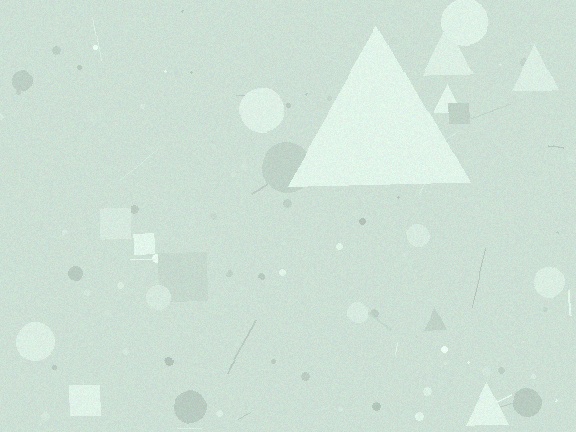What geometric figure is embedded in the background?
A triangle is embedded in the background.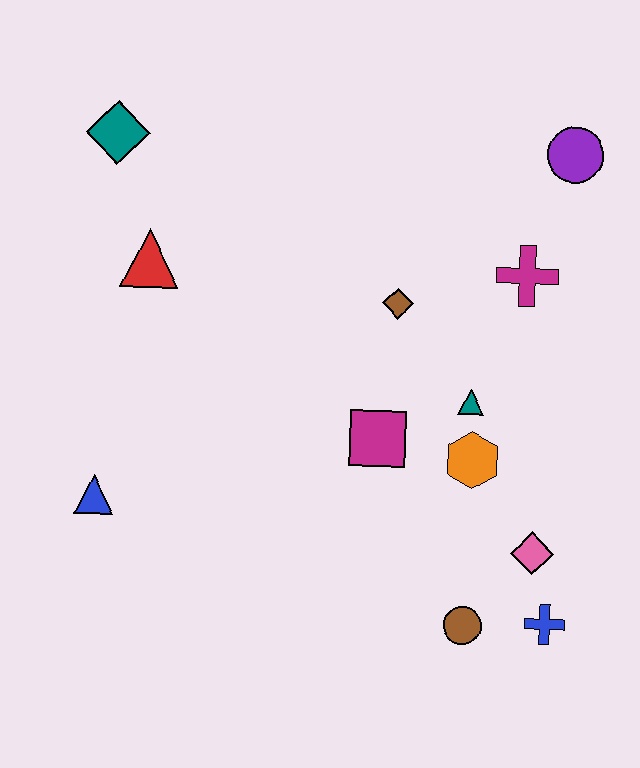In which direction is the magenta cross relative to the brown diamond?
The magenta cross is to the right of the brown diamond.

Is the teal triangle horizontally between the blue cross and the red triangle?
Yes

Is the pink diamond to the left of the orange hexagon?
No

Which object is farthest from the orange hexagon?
The teal diamond is farthest from the orange hexagon.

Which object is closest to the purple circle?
The magenta cross is closest to the purple circle.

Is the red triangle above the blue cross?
Yes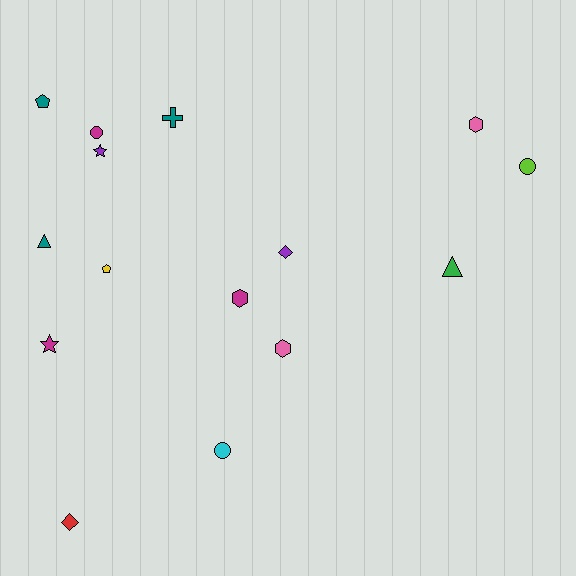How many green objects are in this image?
There is 1 green object.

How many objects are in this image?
There are 15 objects.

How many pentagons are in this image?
There are 2 pentagons.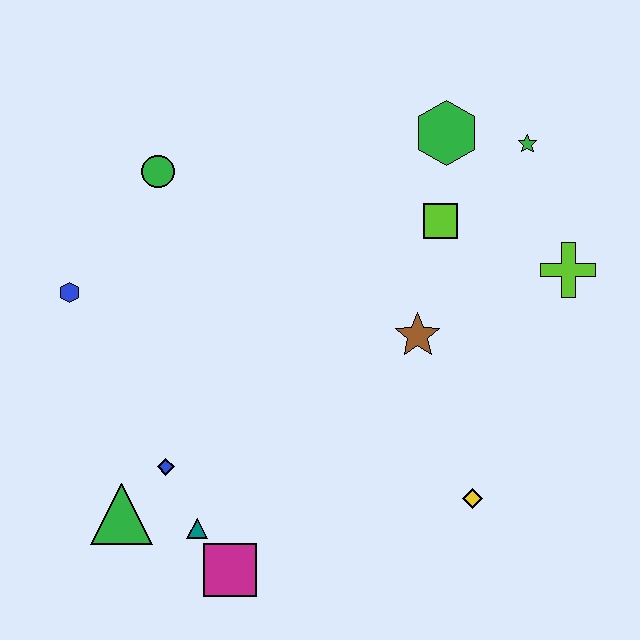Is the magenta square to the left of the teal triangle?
No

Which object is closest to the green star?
The green hexagon is closest to the green star.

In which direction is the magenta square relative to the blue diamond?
The magenta square is below the blue diamond.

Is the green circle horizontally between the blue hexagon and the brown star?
Yes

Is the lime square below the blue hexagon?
No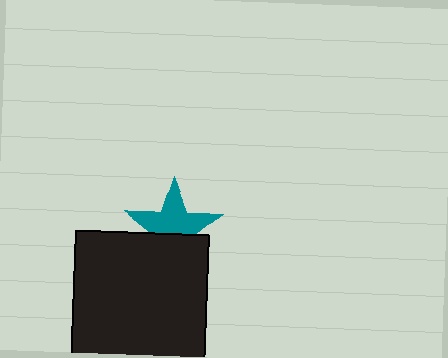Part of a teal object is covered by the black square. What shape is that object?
It is a star.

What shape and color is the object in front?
The object in front is a black square.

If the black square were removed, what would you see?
You would see the complete teal star.